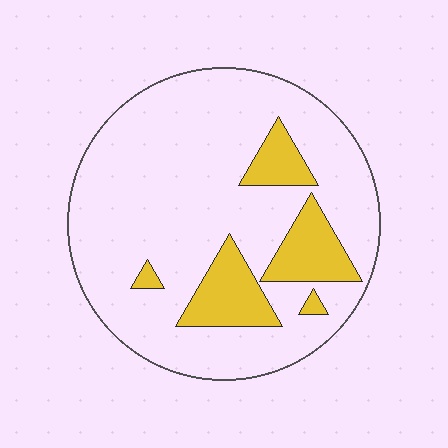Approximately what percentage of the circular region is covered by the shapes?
Approximately 20%.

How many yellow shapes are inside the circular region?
5.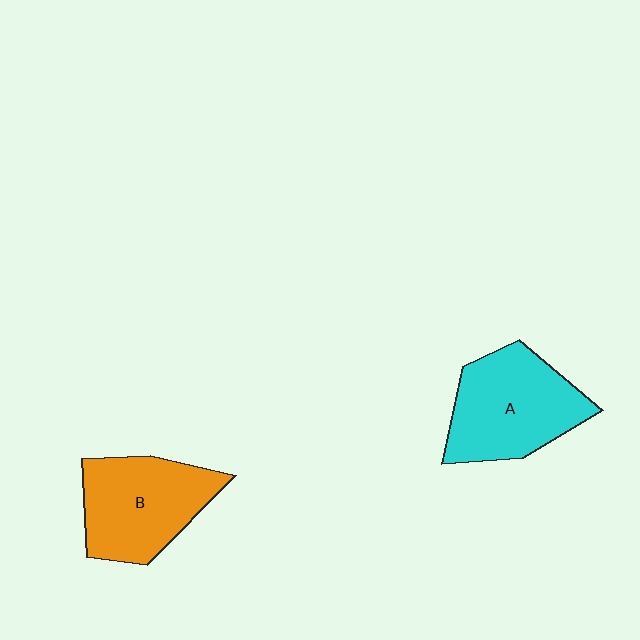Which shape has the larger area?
Shape A (cyan).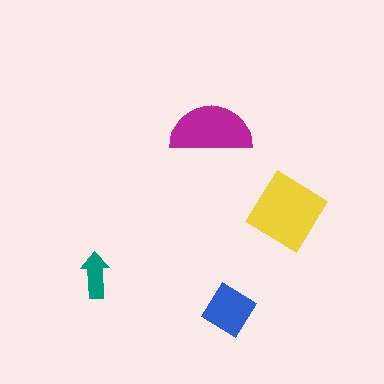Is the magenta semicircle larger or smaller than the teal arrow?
Larger.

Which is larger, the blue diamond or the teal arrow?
The blue diamond.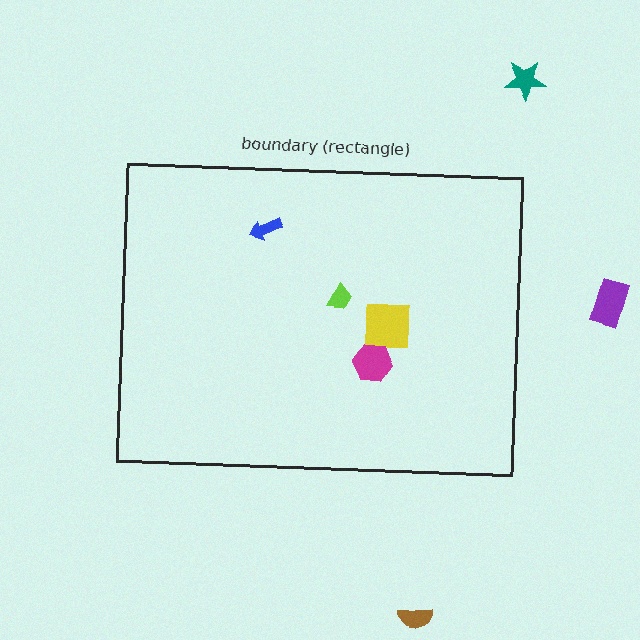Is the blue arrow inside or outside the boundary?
Inside.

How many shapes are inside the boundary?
4 inside, 3 outside.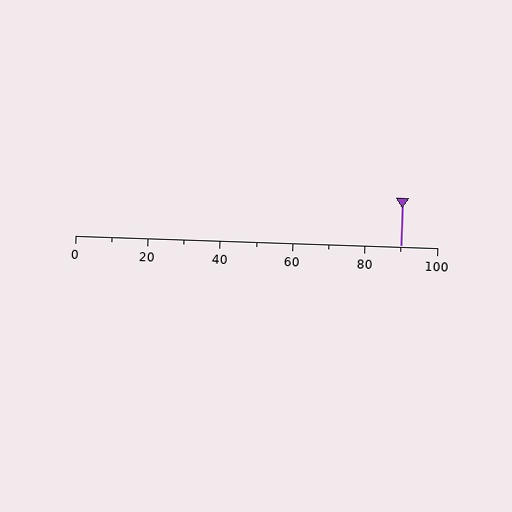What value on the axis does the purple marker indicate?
The marker indicates approximately 90.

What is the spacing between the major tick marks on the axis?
The major ticks are spaced 20 apart.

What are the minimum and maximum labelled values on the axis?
The axis runs from 0 to 100.